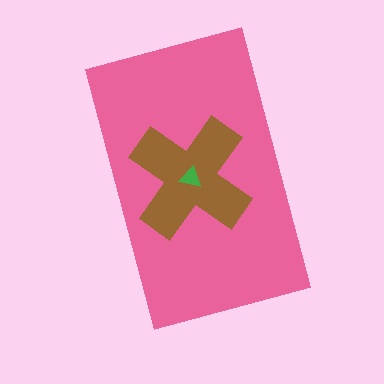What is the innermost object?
The green triangle.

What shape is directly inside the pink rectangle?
The brown cross.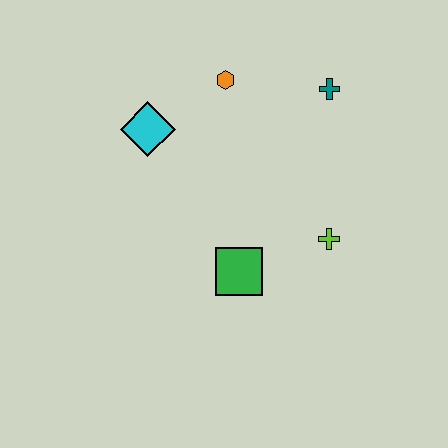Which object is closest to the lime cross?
The green square is closest to the lime cross.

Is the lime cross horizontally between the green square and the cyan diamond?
No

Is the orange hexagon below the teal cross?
No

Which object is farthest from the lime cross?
The cyan diamond is farthest from the lime cross.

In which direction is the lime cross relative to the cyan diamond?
The lime cross is to the right of the cyan diamond.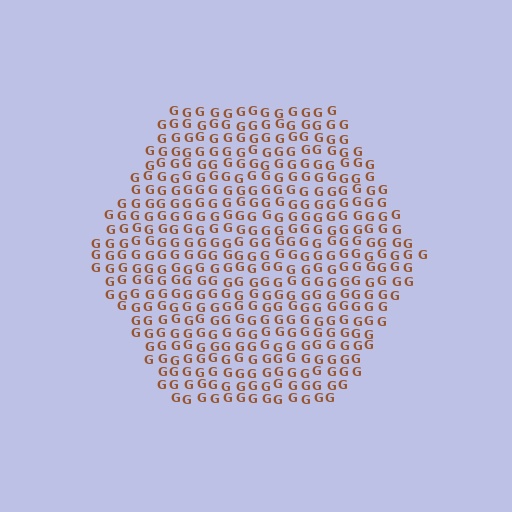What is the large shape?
The large shape is a hexagon.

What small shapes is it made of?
It is made of small letter G's.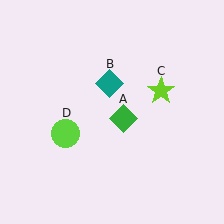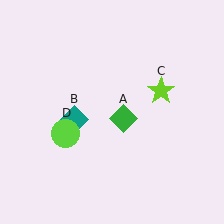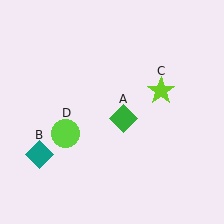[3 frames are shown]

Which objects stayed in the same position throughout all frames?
Green diamond (object A) and lime star (object C) and lime circle (object D) remained stationary.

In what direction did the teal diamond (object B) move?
The teal diamond (object B) moved down and to the left.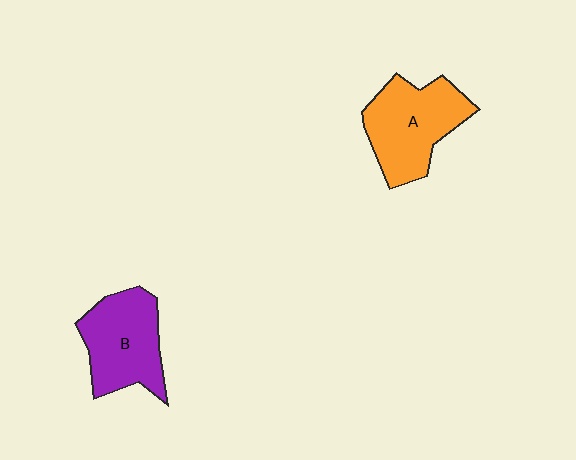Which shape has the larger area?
Shape A (orange).